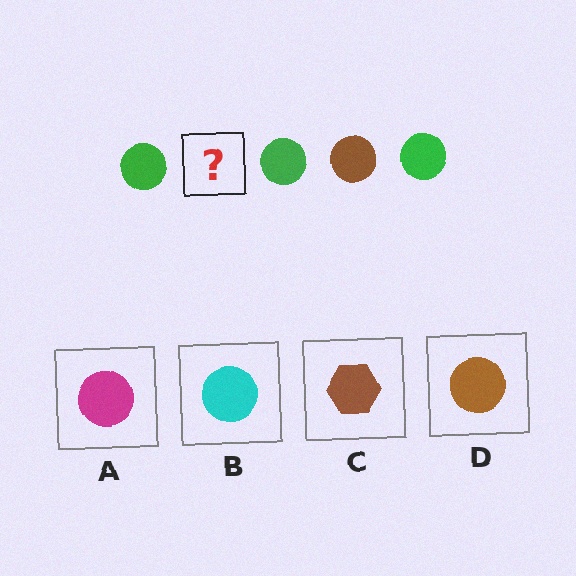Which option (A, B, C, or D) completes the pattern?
D.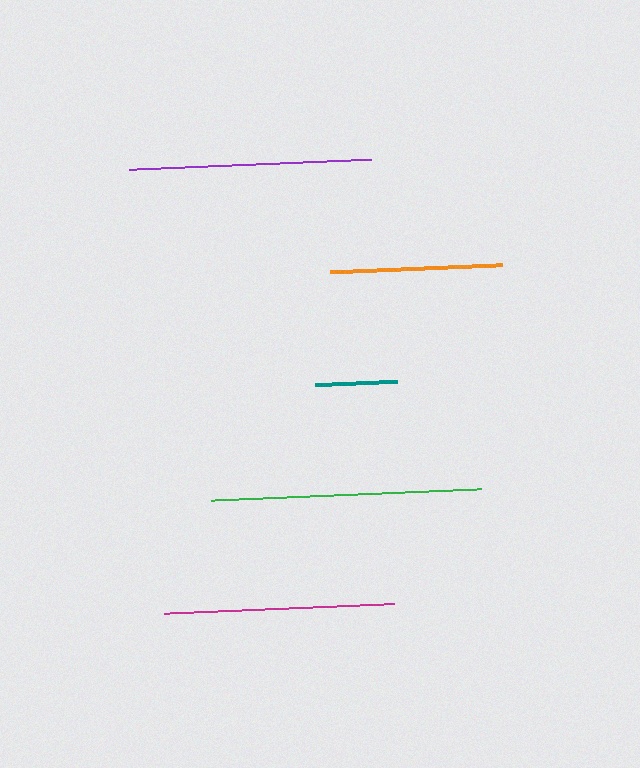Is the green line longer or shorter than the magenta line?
The green line is longer than the magenta line.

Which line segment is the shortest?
The teal line is the shortest at approximately 81 pixels.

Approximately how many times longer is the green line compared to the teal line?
The green line is approximately 3.3 times the length of the teal line.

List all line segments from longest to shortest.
From longest to shortest: green, purple, magenta, orange, teal.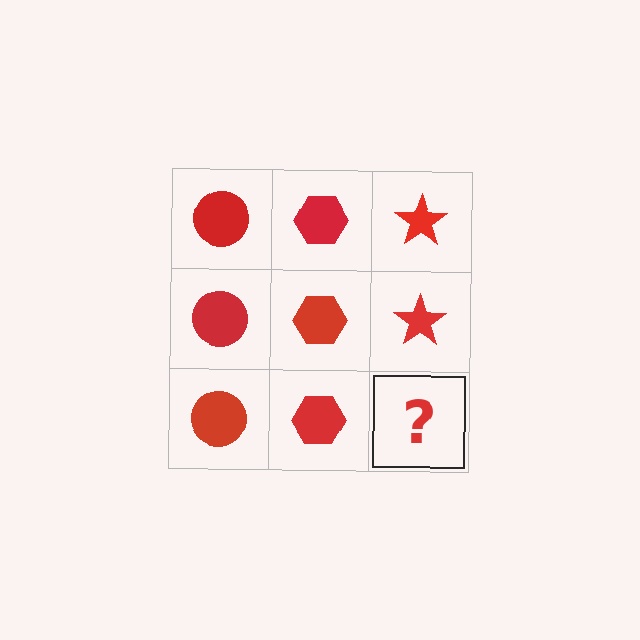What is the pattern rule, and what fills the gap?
The rule is that each column has a consistent shape. The gap should be filled with a red star.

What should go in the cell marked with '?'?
The missing cell should contain a red star.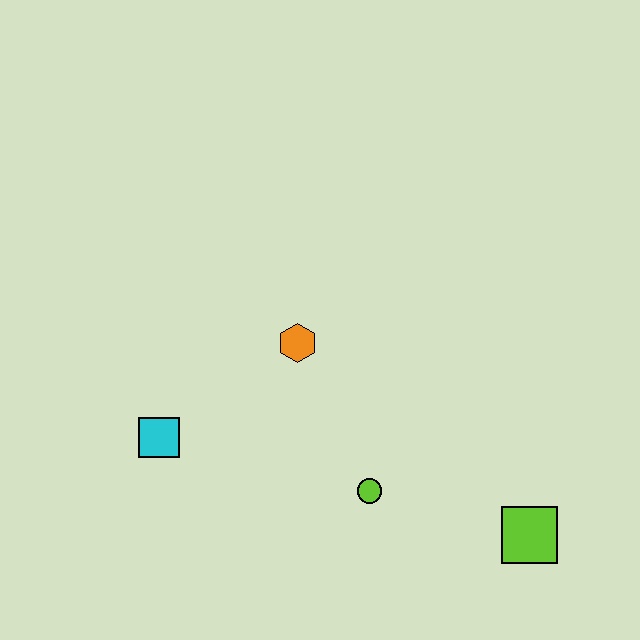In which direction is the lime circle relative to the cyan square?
The lime circle is to the right of the cyan square.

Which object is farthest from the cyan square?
The lime square is farthest from the cyan square.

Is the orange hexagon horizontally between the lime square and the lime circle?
No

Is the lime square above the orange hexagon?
No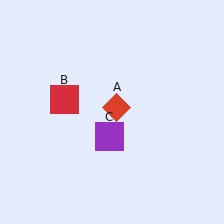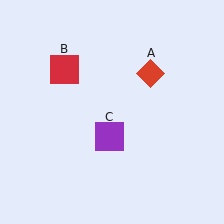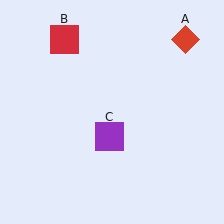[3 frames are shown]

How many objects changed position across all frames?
2 objects changed position: red diamond (object A), red square (object B).